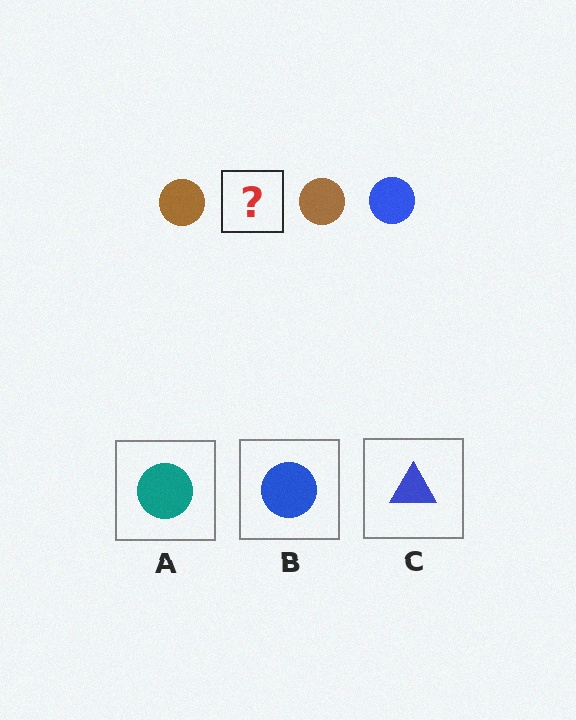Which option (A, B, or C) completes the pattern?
B.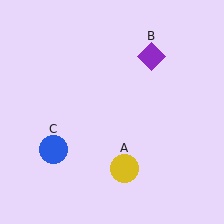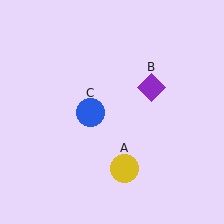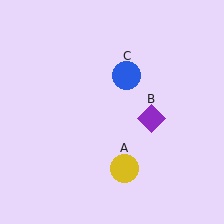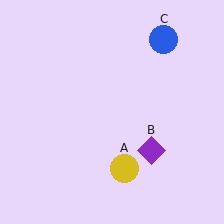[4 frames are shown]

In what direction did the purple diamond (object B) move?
The purple diamond (object B) moved down.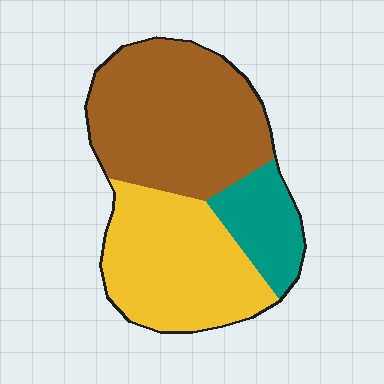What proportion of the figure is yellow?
Yellow covers around 40% of the figure.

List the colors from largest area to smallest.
From largest to smallest: brown, yellow, teal.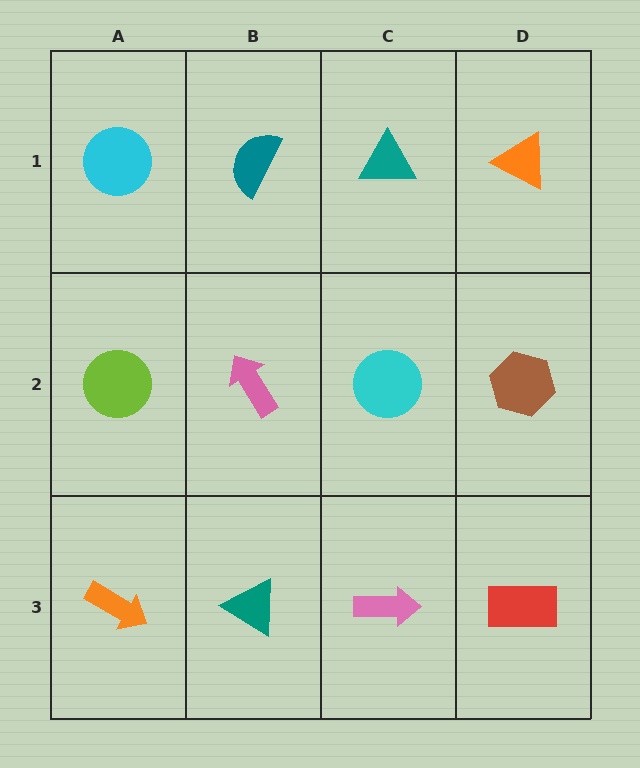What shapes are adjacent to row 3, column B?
A pink arrow (row 2, column B), an orange arrow (row 3, column A), a pink arrow (row 3, column C).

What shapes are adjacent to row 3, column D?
A brown hexagon (row 2, column D), a pink arrow (row 3, column C).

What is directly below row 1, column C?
A cyan circle.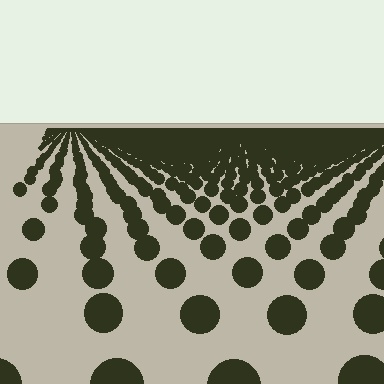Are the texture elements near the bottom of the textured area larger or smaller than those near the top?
Larger. Near the bottom, elements are closer to the viewer and appear at a bigger on-screen size.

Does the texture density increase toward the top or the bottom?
Density increases toward the top.